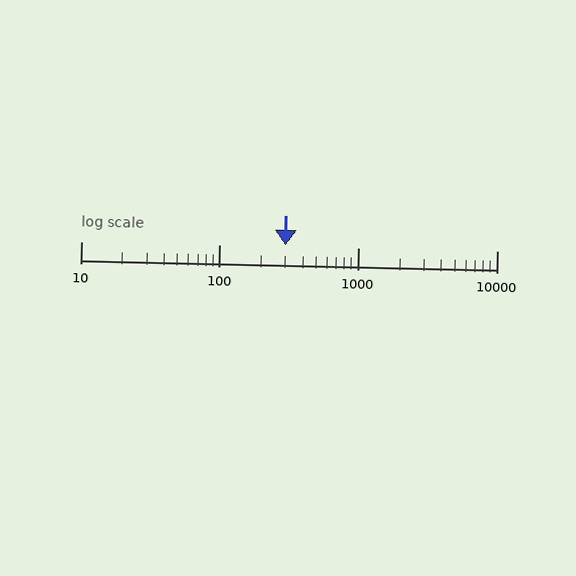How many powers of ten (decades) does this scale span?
The scale spans 3 decades, from 10 to 10000.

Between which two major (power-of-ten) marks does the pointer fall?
The pointer is between 100 and 1000.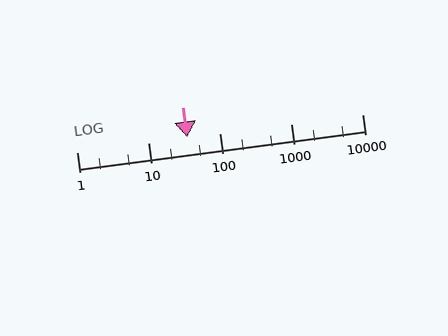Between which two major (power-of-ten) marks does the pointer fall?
The pointer is between 10 and 100.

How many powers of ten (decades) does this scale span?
The scale spans 4 decades, from 1 to 10000.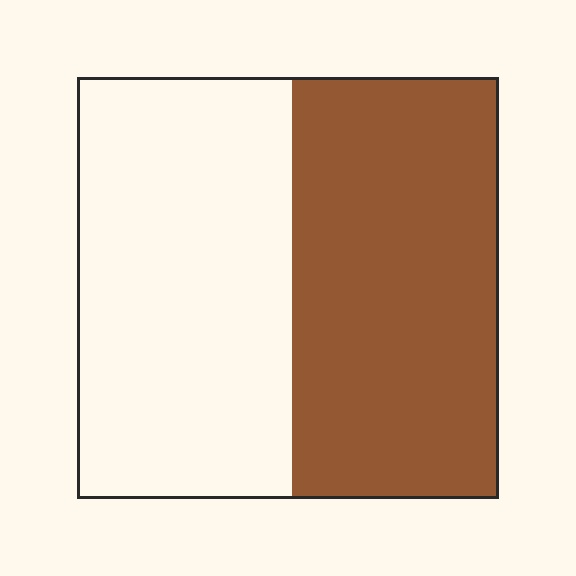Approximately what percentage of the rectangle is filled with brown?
Approximately 50%.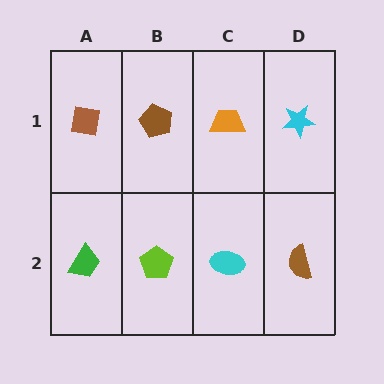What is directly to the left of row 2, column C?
A lime pentagon.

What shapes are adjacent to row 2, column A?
A brown square (row 1, column A), a lime pentagon (row 2, column B).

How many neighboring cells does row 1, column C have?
3.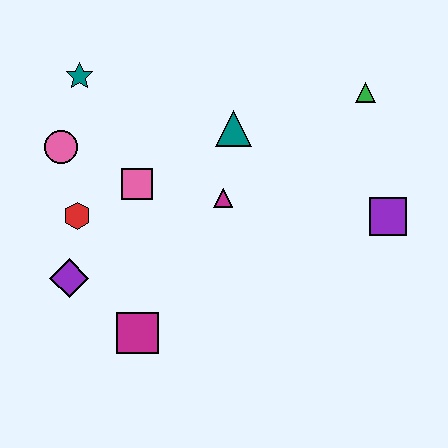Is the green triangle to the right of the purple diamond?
Yes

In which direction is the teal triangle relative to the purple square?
The teal triangle is to the left of the purple square.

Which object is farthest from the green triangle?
The purple diamond is farthest from the green triangle.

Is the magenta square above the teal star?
No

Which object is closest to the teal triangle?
The magenta triangle is closest to the teal triangle.